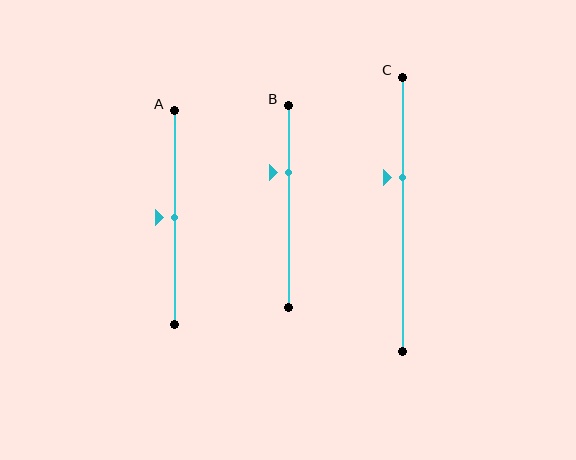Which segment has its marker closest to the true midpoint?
Segment A has its marker closest to the true midpoint.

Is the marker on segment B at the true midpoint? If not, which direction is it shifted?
No, the marker on segment B is shifted upward by about 17% of the segment length.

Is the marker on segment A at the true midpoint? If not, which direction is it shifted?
Yes, the marker on segment A is at the true midpoint.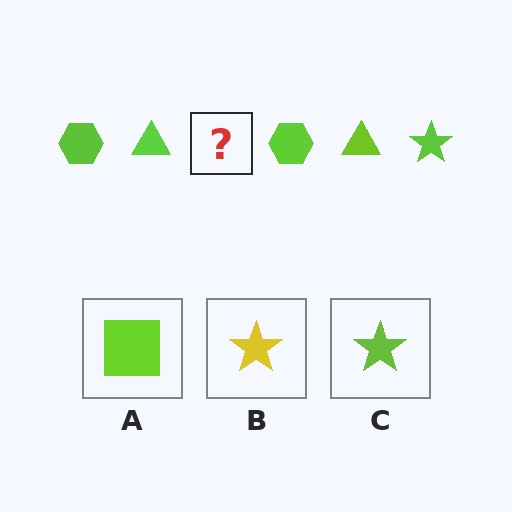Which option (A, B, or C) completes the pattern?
C.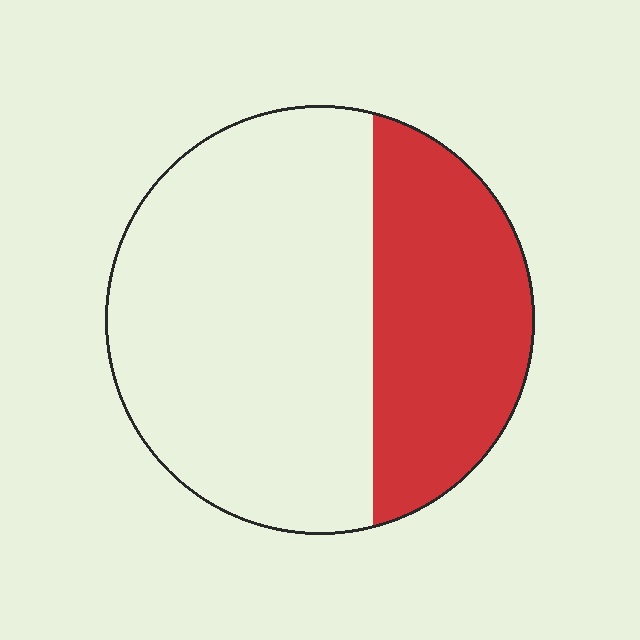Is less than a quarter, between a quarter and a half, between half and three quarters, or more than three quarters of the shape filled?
Between a quarter and a half.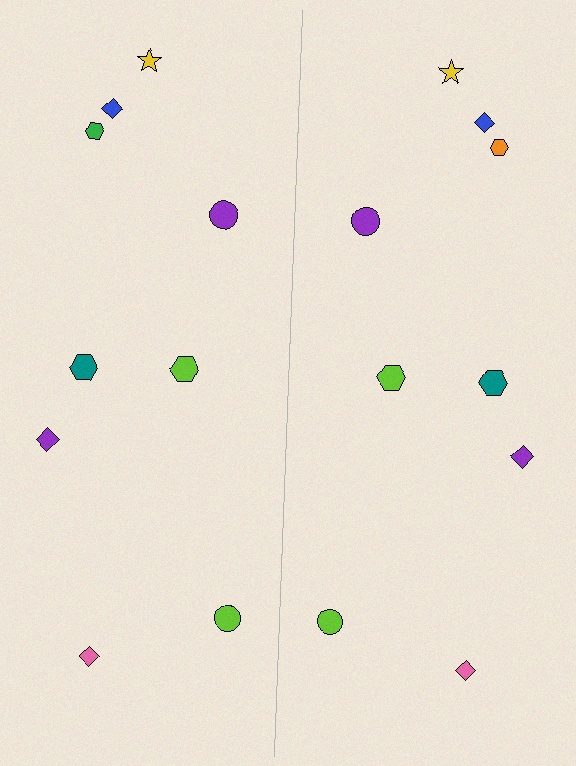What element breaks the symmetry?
The orange hexagon on the right side breaks the symmetry — its mirror counterpart is green.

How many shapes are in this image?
There are 18 shapes in this image.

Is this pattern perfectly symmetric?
No, the pattern is not perfectly symmetric. The orange hexagon on the right side breaks the symmetry — its mirror counterpart is green.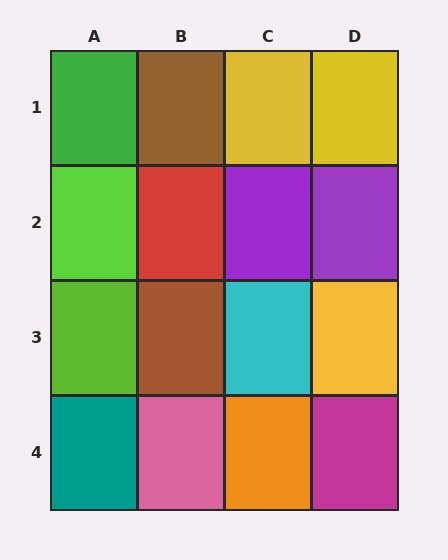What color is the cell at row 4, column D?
Magenta.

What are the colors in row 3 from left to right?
Lime, brown, cyan, yellow.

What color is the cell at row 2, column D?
Purple.